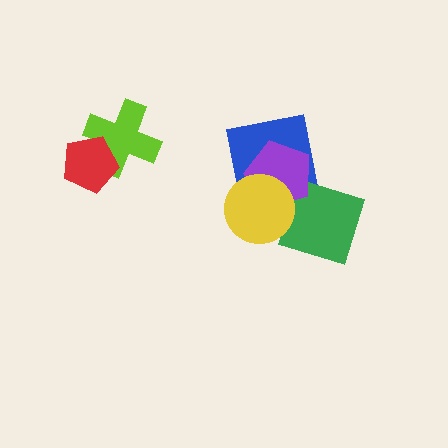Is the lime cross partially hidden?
Yes, it is partially covered by another shape.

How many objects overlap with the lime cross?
1 object overlaps with the lime cross.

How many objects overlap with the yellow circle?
3 objects overlap with the yellow circle.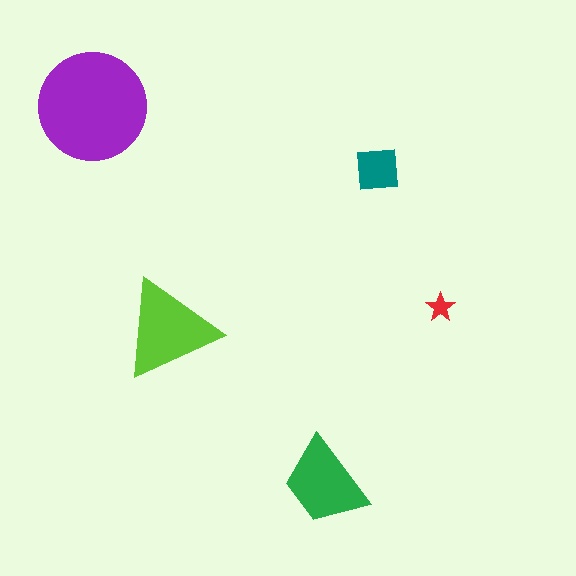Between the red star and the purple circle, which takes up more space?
The purple circle.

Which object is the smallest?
The red star.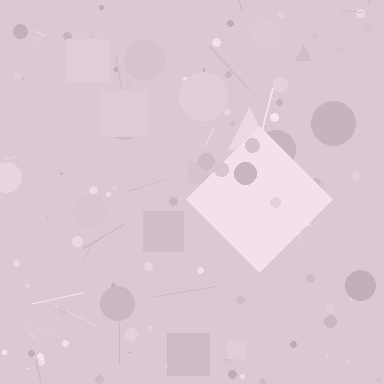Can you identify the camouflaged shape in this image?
The camouflaged shape is a diamond.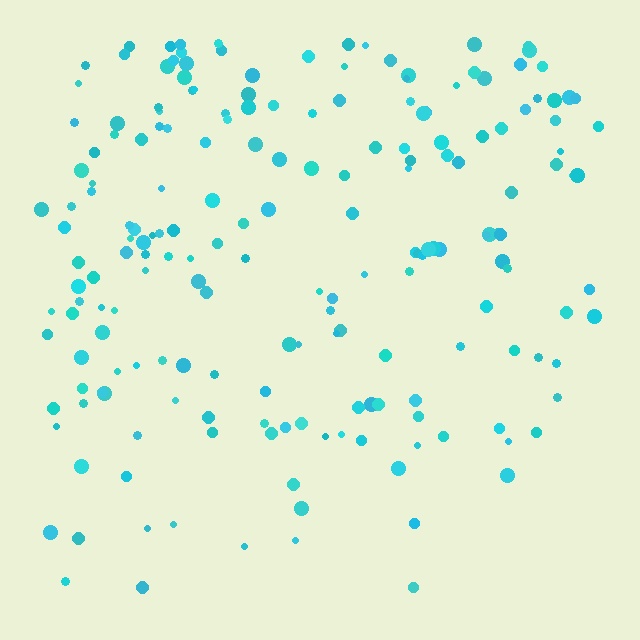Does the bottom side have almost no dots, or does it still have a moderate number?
Still a moderate number, just noticeably fewer than the top.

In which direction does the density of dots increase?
From bottom to top, with the top side densest.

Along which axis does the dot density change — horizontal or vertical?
Vertical.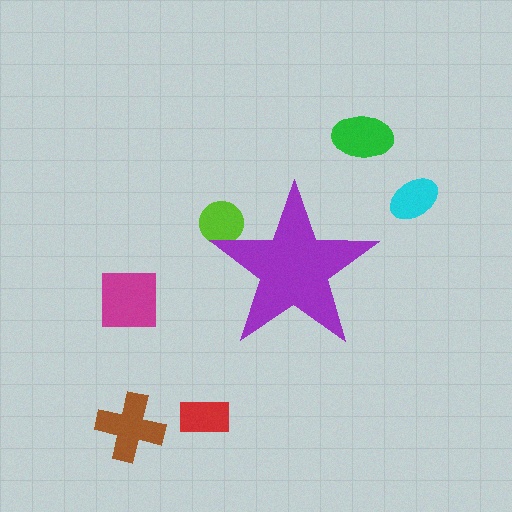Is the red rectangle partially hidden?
No, the red rectangle is fully visible.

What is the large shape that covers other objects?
A purple star.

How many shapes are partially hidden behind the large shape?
1 shape is partially hidden.